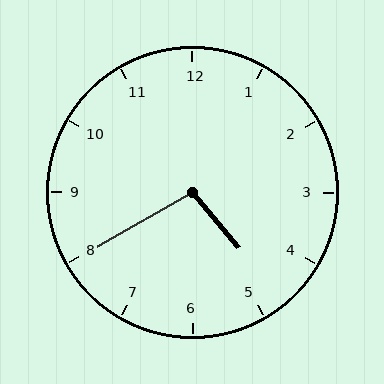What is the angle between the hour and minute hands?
Approximately 100 degrees.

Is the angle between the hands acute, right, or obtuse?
It is obtuse.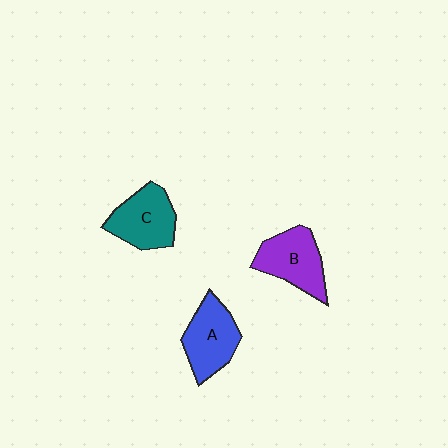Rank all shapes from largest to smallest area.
From largest to smallest: B (purple), C (teal), A (blue).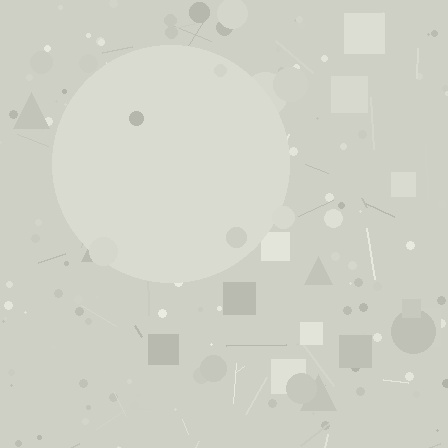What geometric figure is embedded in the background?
A circle is embedded in the background.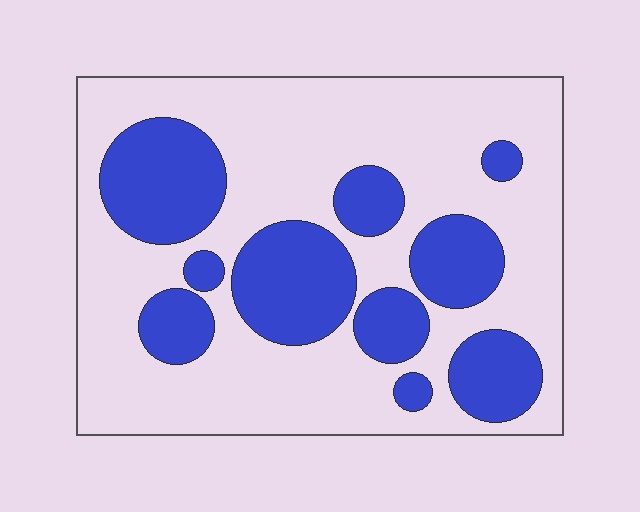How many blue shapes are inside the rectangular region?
10.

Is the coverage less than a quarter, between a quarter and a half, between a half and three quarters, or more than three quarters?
Between a quarter and a half.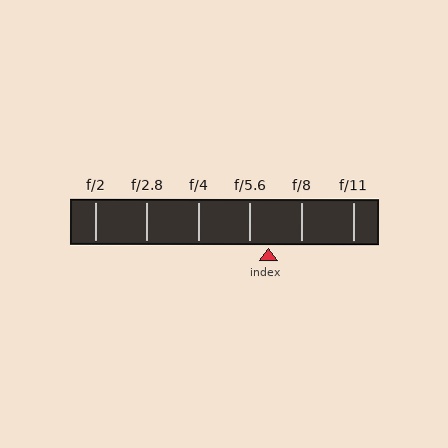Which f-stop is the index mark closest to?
The index mark is closest to f/5.6.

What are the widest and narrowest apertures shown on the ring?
The widest aperture shown is f/2 and the narrowest is f/11.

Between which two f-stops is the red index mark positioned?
The index mark is between f/5.6 and f/8.